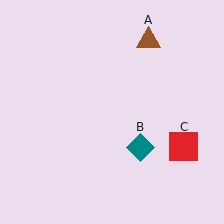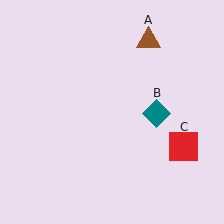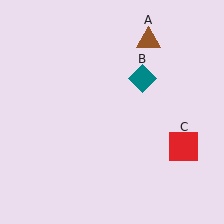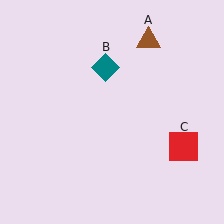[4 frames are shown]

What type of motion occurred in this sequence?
The teal diamond (object B) rotated counterclockwise around the center of the scene.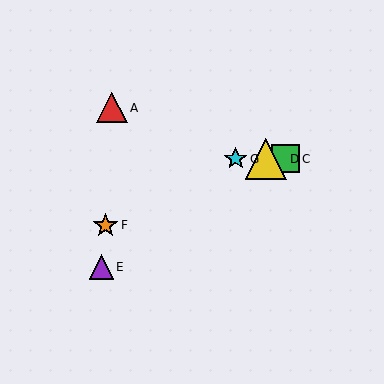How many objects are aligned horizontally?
4 objects (B, C, D, G) are aligned horizontally.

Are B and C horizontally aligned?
Yes, both are at y≈159.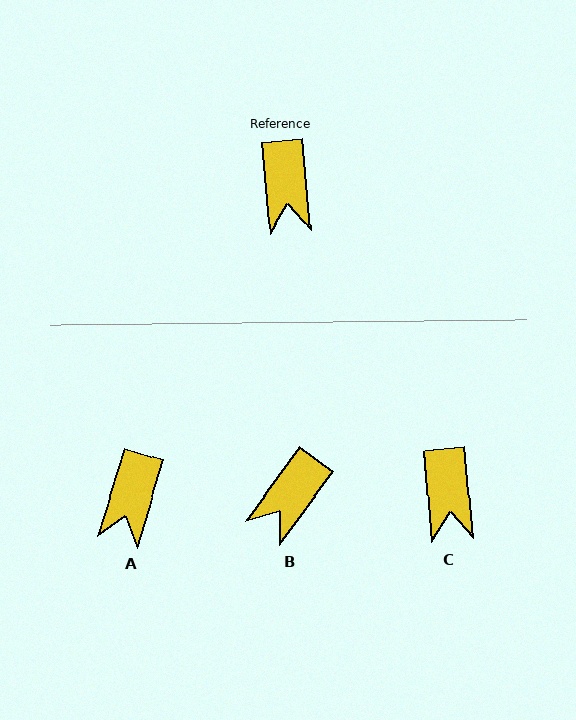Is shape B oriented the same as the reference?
No, it is off by about 41 degrees.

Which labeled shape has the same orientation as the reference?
C.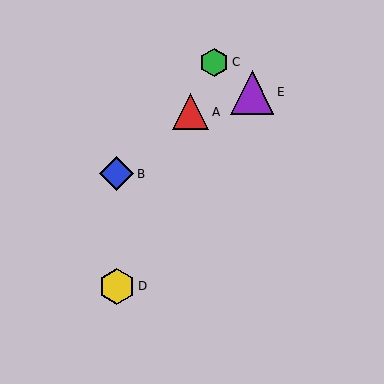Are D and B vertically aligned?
Yes, both are at x≈117.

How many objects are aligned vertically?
2 objects (B, D) are aligned vertically.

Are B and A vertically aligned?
No, B is at x≈117 and A is at x≈191.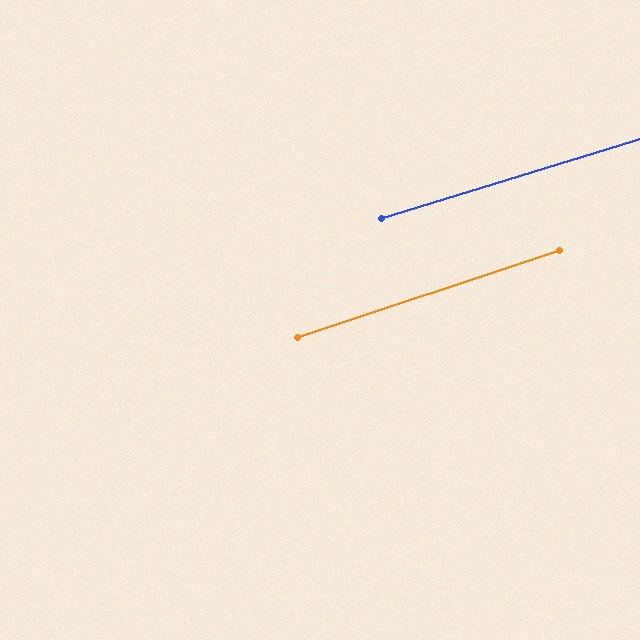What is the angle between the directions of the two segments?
Approximately 1 degree.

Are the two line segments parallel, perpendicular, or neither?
Parallel — their directions differ by only 1.2°.